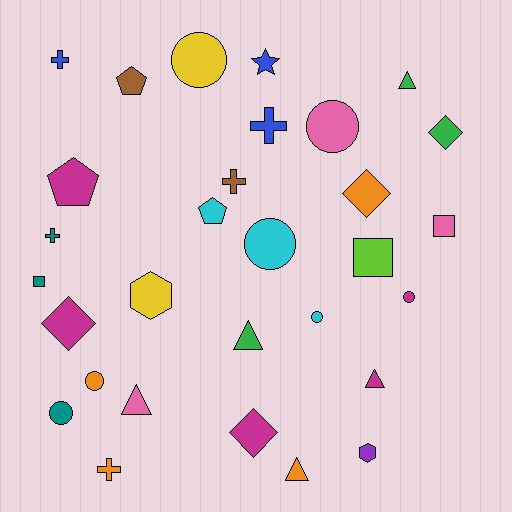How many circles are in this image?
There are 7 circles.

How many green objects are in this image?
There are 3 green objects.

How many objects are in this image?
There are 30 objects.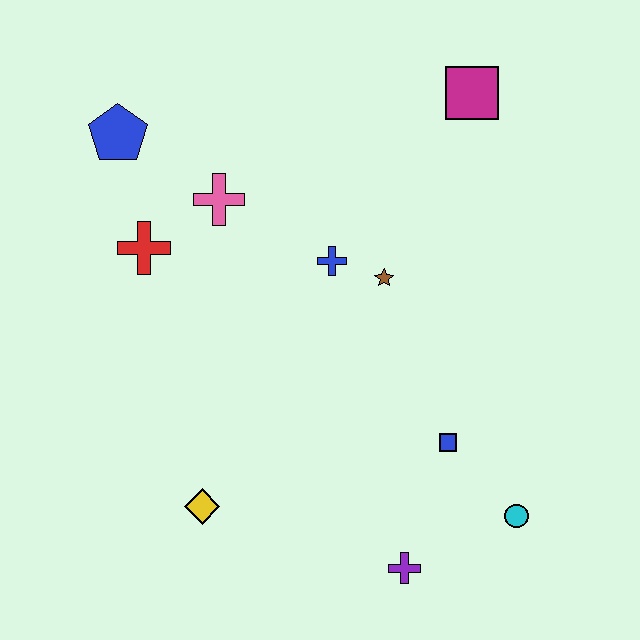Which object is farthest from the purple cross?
The blue pentagon is farthest from the purple cross.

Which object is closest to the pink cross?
The red cross is closest to the pink cross.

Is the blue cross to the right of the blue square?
No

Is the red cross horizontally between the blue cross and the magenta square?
No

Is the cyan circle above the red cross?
No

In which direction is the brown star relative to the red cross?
The brown star is to the right of the red cross.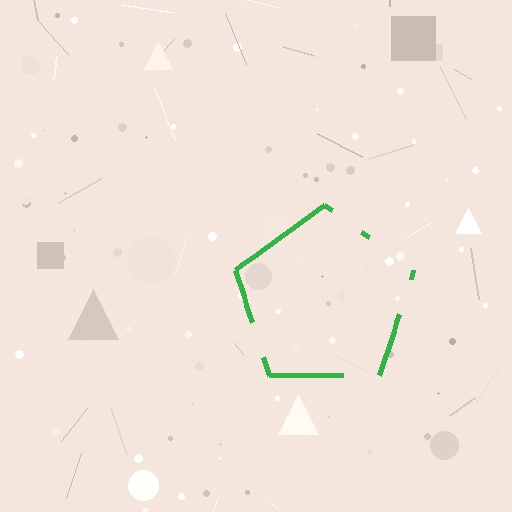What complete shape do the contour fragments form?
The contour fragments form a pentagon.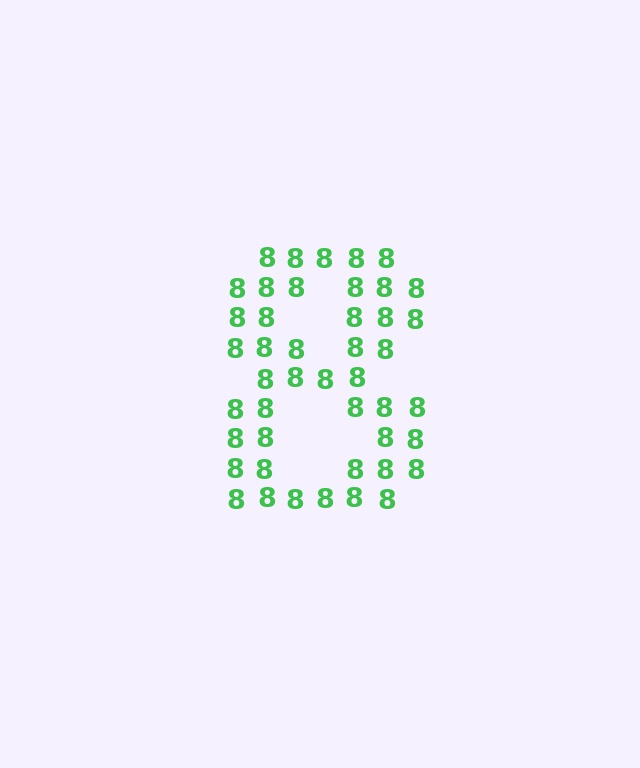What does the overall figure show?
The overall figure shows the digit 8.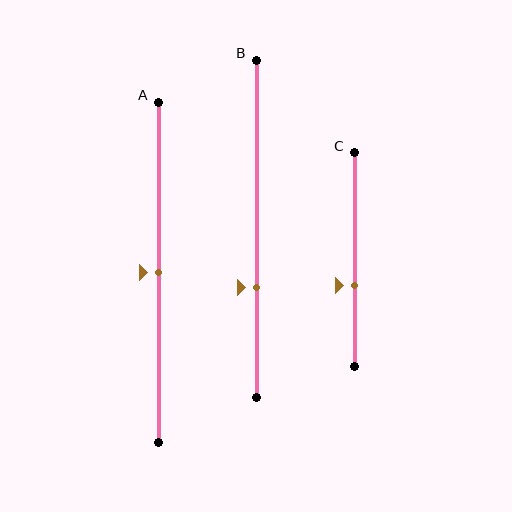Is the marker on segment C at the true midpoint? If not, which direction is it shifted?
No, the marker on segment C is shifted downward by about 12% of the segment length.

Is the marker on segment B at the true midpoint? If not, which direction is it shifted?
No, the marker on segment B is shifted downward by about 17% of the segment length.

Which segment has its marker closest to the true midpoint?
Segment A has its marker closest to the true midpoint.